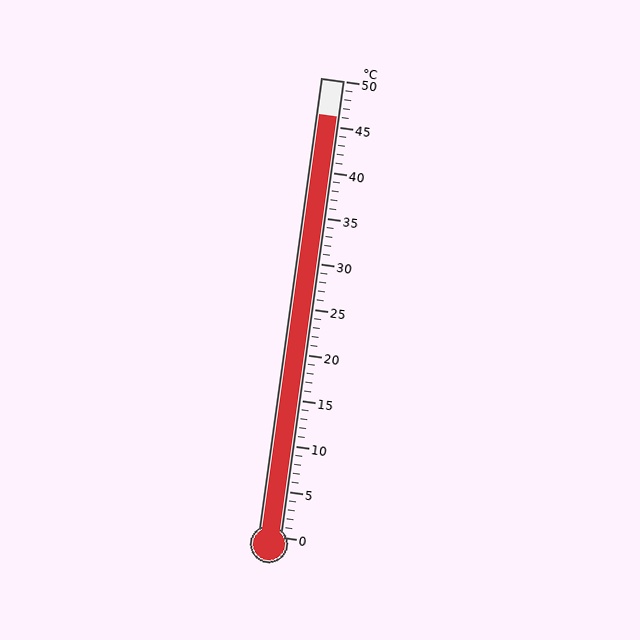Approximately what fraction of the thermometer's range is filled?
The thermometer is filled to approximately 90% of its range.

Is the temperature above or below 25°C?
The temperature is above 25°C.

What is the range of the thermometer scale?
The thermometer scale ranges from 0°C to 50°C.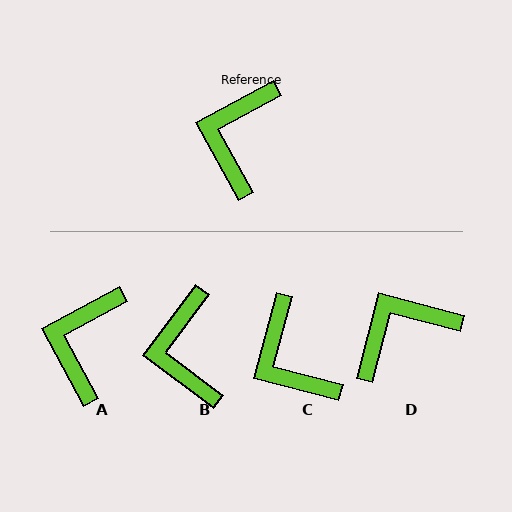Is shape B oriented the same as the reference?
No, it is off by about 25 degrees.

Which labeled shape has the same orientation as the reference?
A.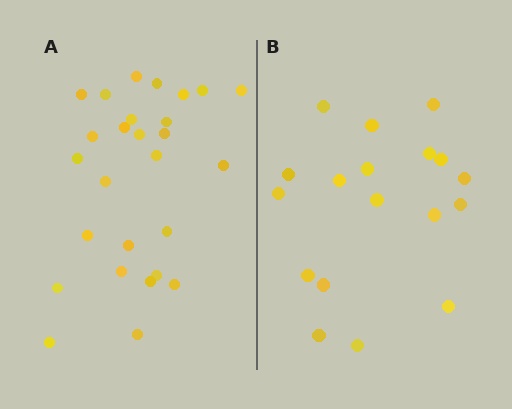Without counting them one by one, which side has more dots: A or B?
Region A (the left region) has more dots.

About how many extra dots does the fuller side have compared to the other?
Region A has roughly 8 or so more dots than region B.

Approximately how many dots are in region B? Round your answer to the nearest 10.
About 20 dots. (The exact count is 18, which rounds to 20.)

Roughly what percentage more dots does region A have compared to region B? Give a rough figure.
About 50% more.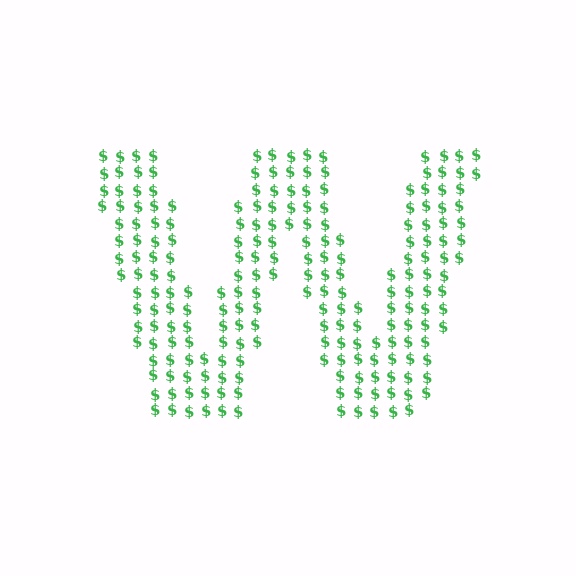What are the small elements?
The small elements are dollar signs.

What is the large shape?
The large shape is the letter W.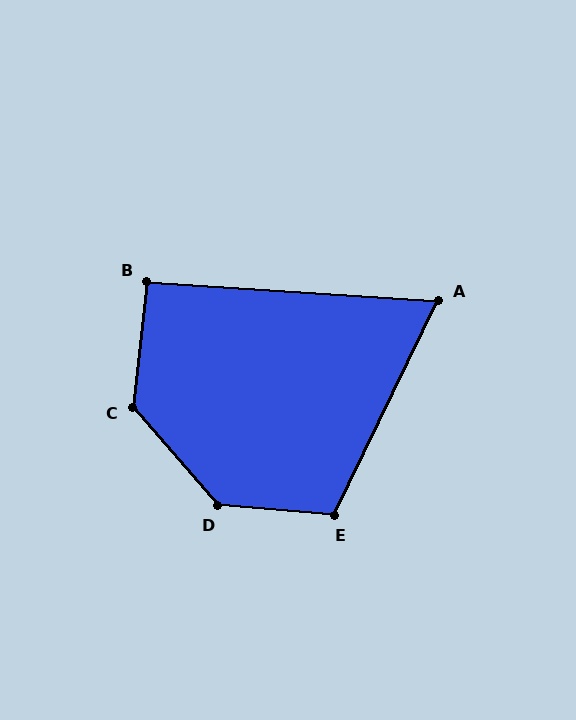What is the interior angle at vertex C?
Approximately 133 degrees (obtuse).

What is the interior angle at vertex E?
Approximately 111 degrees (obtuse).